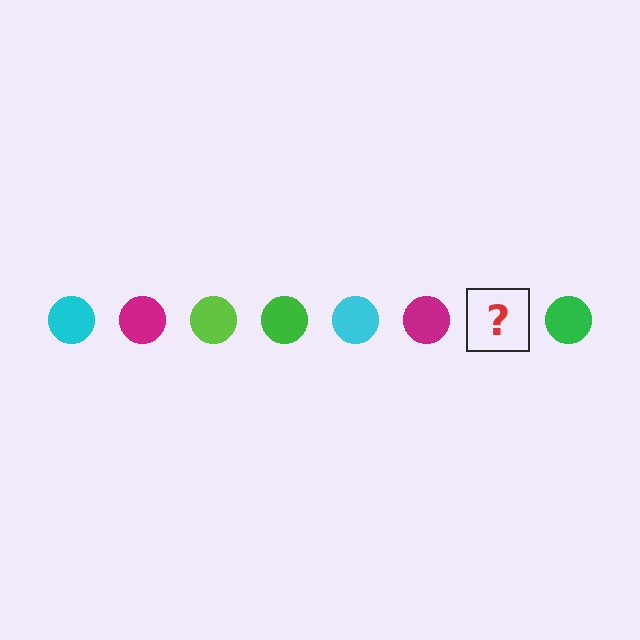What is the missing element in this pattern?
The missing element is a lime circle.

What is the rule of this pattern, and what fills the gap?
The rule is that the pattern cycles through cyan, magenta, lime, green circles. The gap should be filled with a lime circle.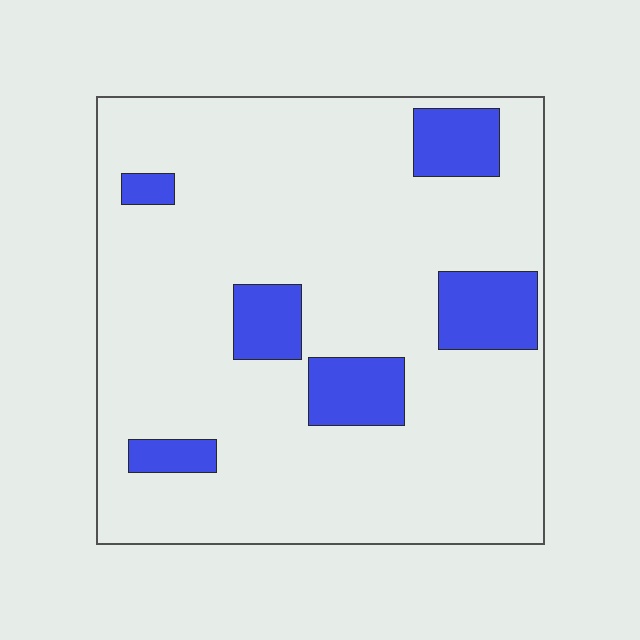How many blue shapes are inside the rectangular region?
6.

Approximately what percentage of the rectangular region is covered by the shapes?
Approximately 15%.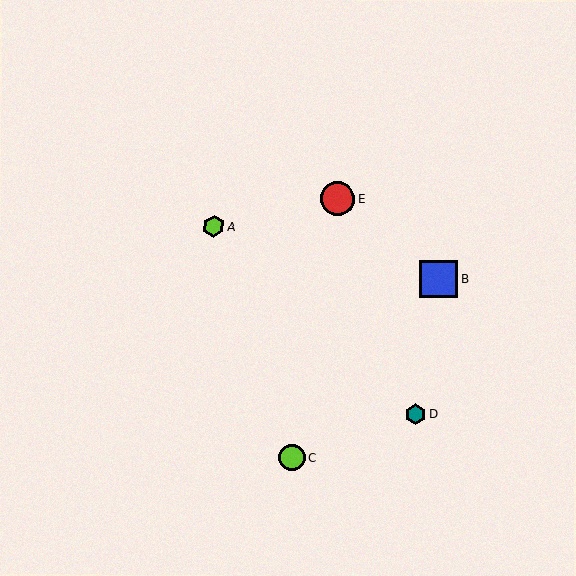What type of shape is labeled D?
Shape D is a teal hexagon.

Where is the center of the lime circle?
The center of the lime circle is at (291, 458).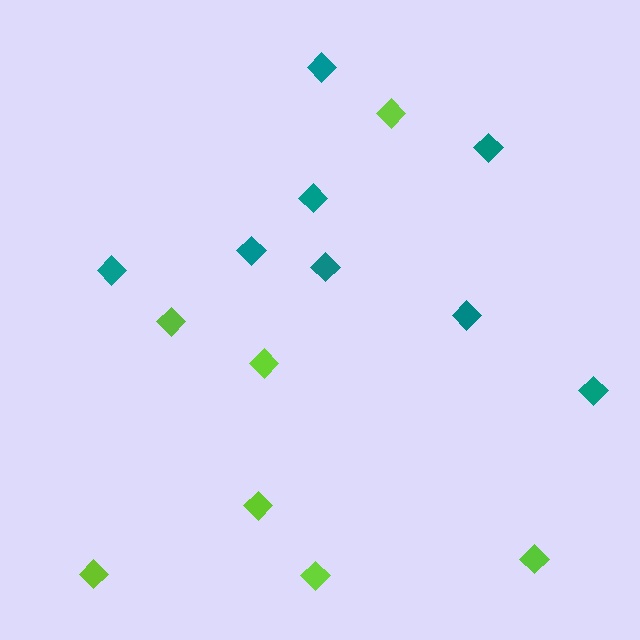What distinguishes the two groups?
There are 2 groups: one group of lime diamonds (7) and one group of teal diamonds (8).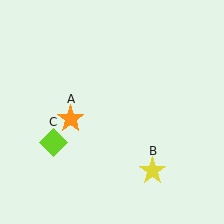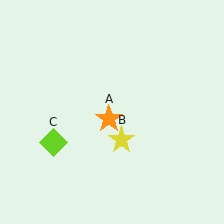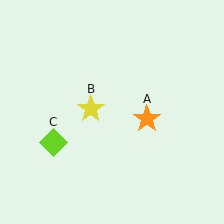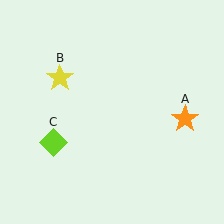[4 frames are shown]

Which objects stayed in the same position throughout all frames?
Lime diamond (object C) remained stationary.